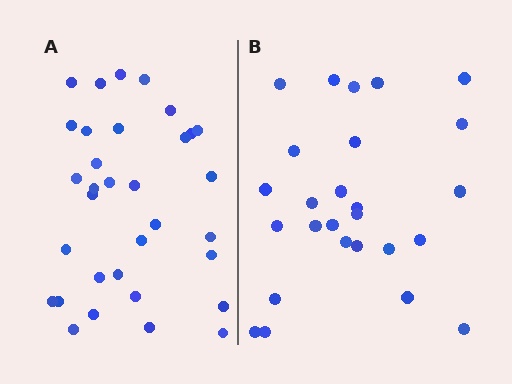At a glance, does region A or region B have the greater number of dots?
Region A (the left region) has more dots.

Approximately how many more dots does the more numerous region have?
Region A has roughly 8 or so more dots than region B.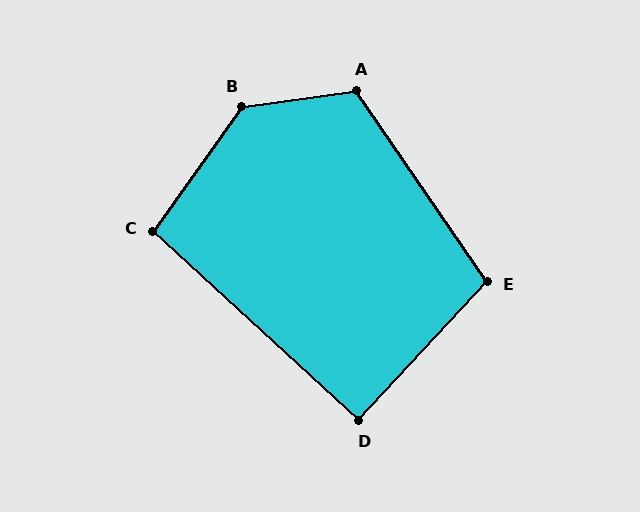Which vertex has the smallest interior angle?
D, at approximately 90 degrees.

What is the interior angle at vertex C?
Approximately 97 degrees (obtuse).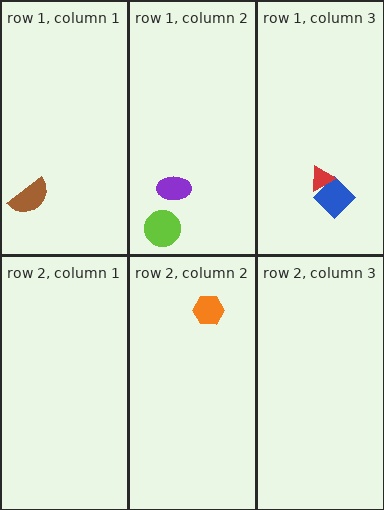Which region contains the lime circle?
The row 1, column 2 region.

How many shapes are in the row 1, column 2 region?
2.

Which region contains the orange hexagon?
The row 2, column 2 region.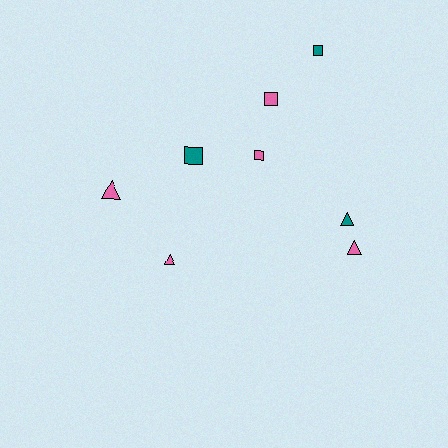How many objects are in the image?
There are 8 objects.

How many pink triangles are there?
There are 3 pink triangles.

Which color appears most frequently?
Pink, with 5 objects.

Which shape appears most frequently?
Square, with 4 objects.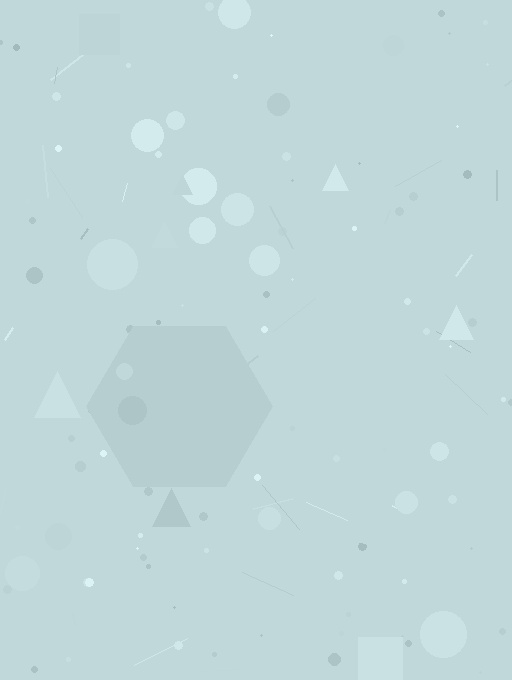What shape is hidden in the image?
A hexagon is hidden in the image.